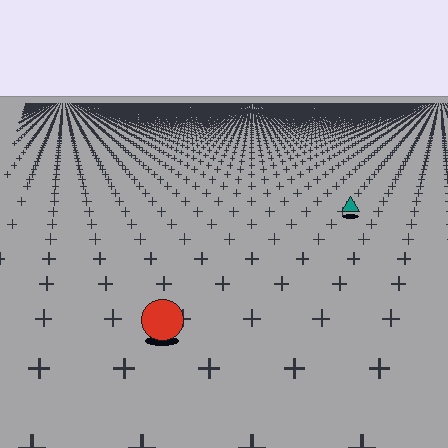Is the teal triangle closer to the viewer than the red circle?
No. The red circle is closer — you can tell from the texture gradient: the ground texture is coarser near it.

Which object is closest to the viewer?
The red circle is closest. The texture marks near it are larger and more spread out.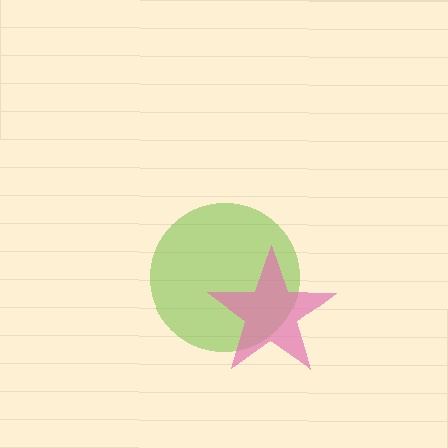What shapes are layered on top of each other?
The layered shapes are: a lime circle, a pink star.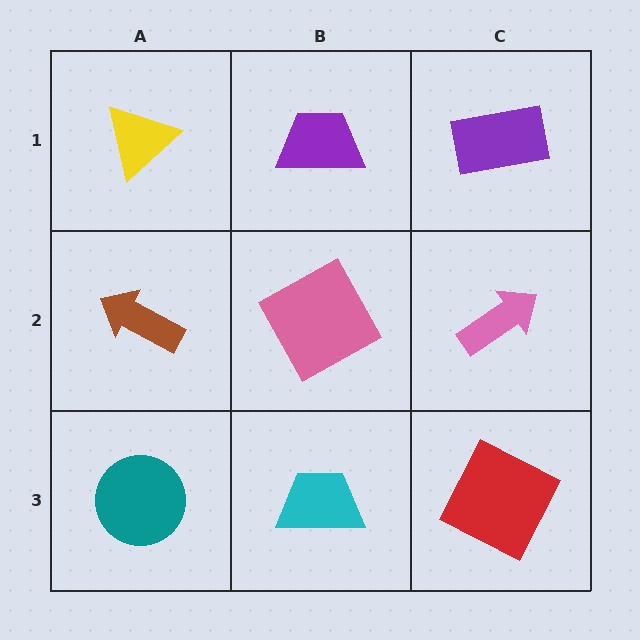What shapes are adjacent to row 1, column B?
A pink square (row 2, column B), a yellow triangle (row 1, column A), a purple rectangle (row 1, column C).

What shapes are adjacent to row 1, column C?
A pink arrow (row 2, column C), a purple trapezoid (row 1, column B).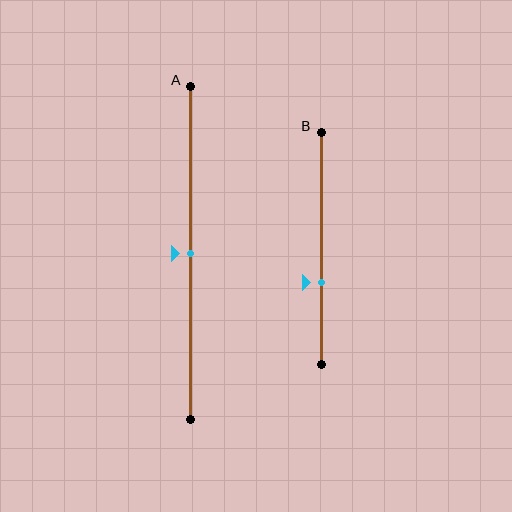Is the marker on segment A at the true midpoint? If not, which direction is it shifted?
Yes, the marker on segment A is at the true midpoint.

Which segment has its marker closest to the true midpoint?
Segment A has its marker closest to the true midpoint.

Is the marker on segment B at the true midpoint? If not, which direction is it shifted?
No, the marker on segment B is shifted downward by about 14% of the segment length.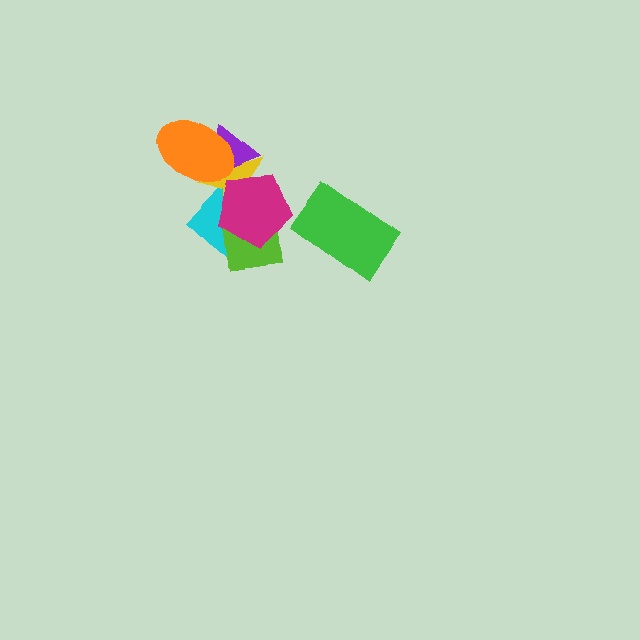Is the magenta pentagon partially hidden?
Yes, it is partially covered by another shape.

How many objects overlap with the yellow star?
5 objects overlap with the yellow star.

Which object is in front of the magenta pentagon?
The purple triangle is in front of the magenta pentagon.